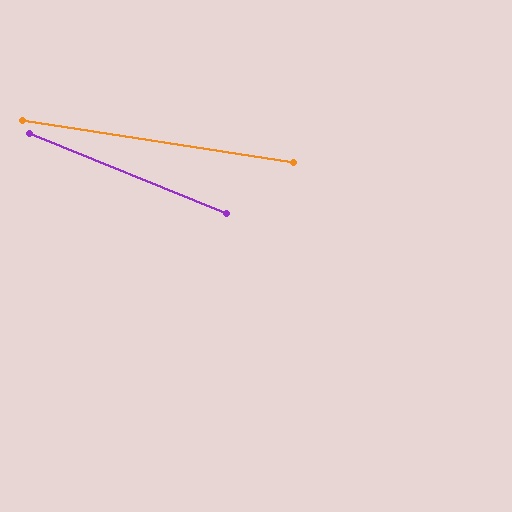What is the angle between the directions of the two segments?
Approximately 13 degrees.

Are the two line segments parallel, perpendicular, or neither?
Neither parallel nor perpendicular — they differ by about 13°.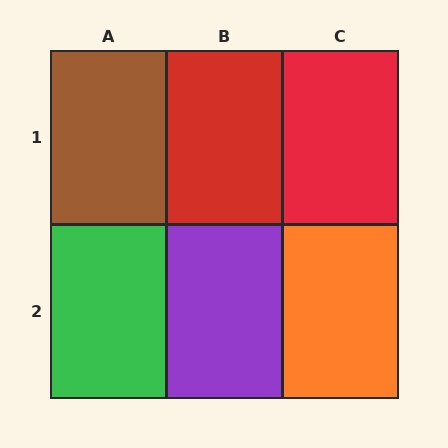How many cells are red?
2 cells are red.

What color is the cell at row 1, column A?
Brown.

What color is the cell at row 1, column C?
Red.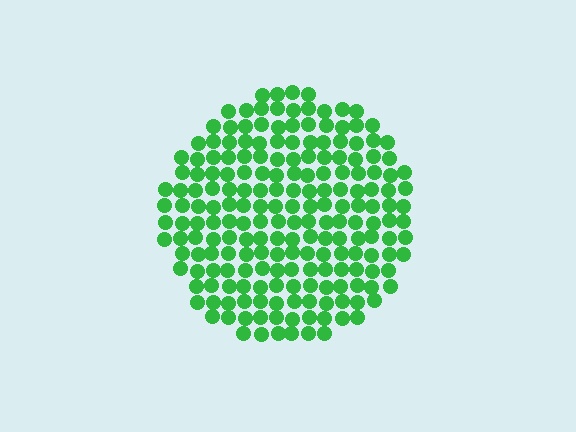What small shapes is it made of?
It is made of small circles.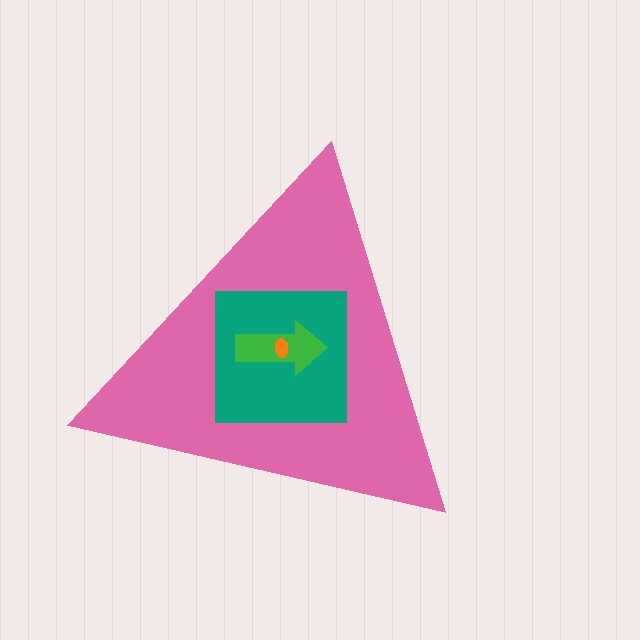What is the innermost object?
The orange ellipse.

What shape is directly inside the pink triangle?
The teal square.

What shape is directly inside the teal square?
The green arrow.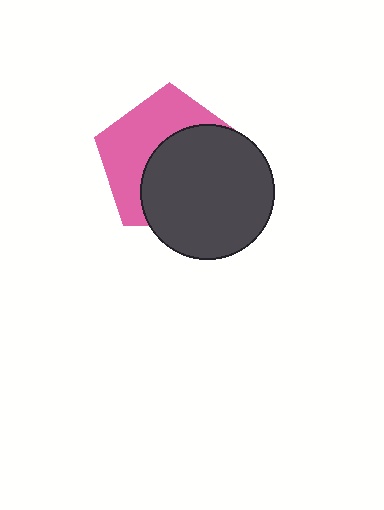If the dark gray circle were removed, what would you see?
You would see the complete pink pentagon.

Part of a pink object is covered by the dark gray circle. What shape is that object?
It is a pentagon.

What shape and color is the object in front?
The object in front is a dark gray circle.